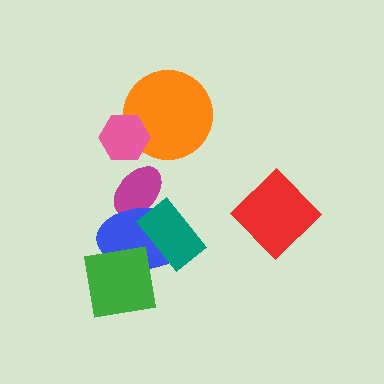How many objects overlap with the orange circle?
1 object overlaps with the orange circle.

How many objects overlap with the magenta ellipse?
2 objects overlap with the magenta ellipse.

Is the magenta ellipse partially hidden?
Yes, it is partially covered by another shape.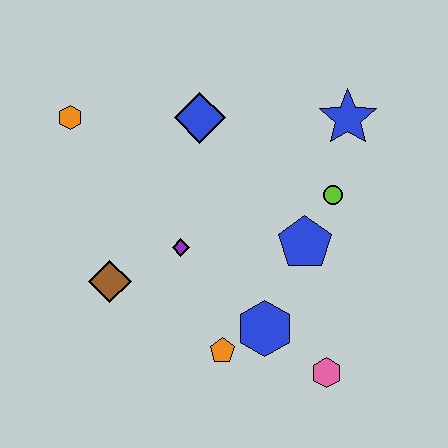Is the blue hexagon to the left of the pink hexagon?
Yes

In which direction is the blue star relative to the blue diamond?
The blue star is to the right of the blue diamond.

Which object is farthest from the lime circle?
The orange hexagon is farthest from the lime circle.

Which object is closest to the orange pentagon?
The blue hexagon is closest to the orange pentagon.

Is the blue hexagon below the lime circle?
Yes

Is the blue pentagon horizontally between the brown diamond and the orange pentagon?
No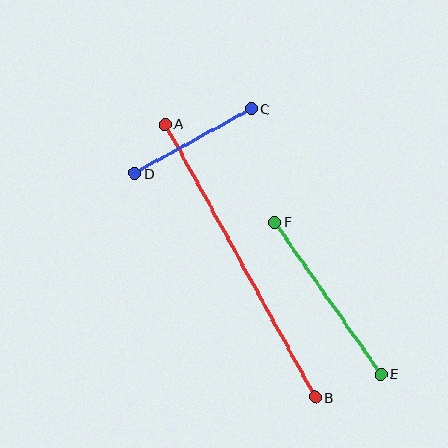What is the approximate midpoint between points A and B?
The midpoint is at approximately (240, 261) pixels.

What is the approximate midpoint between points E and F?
The midpoint is at approximately (328, 298) pixels.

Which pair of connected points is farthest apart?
Points A and B are farthest apart.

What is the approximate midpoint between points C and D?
The midpoint is at approximately (193, 141) pixels.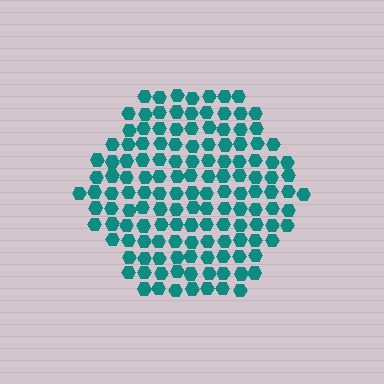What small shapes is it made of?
It is made of small hexagons.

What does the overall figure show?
The overall figure shows a hexagon.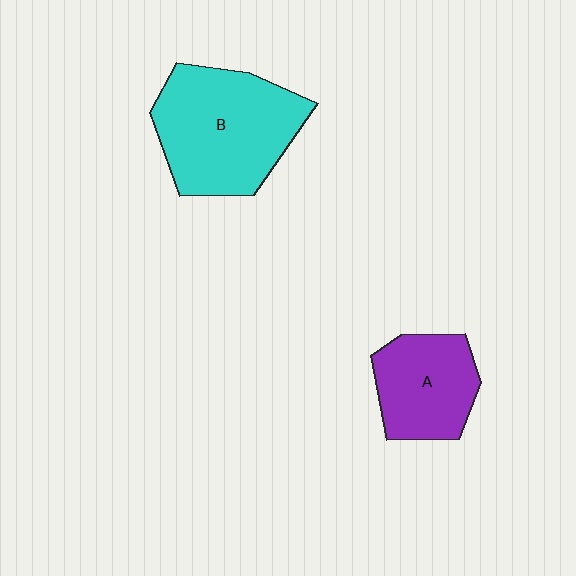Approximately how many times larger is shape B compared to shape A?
Approximately 1.6 times.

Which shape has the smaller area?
Shape A (purple).